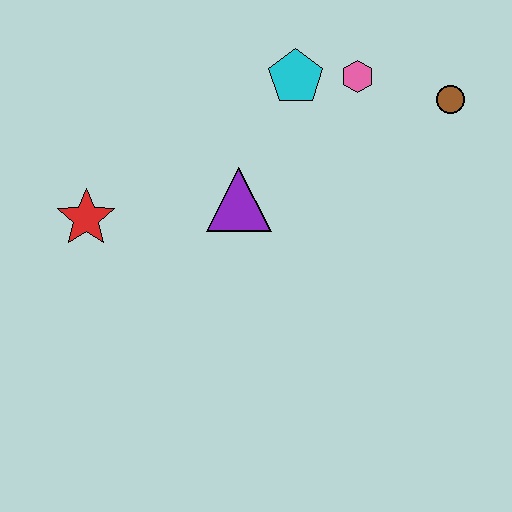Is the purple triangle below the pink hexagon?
Yes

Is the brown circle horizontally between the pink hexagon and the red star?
No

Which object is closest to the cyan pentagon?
The pink hexagon is closest to the cyan pentagon.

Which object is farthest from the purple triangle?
The brown circle is farthest from the purple triangle.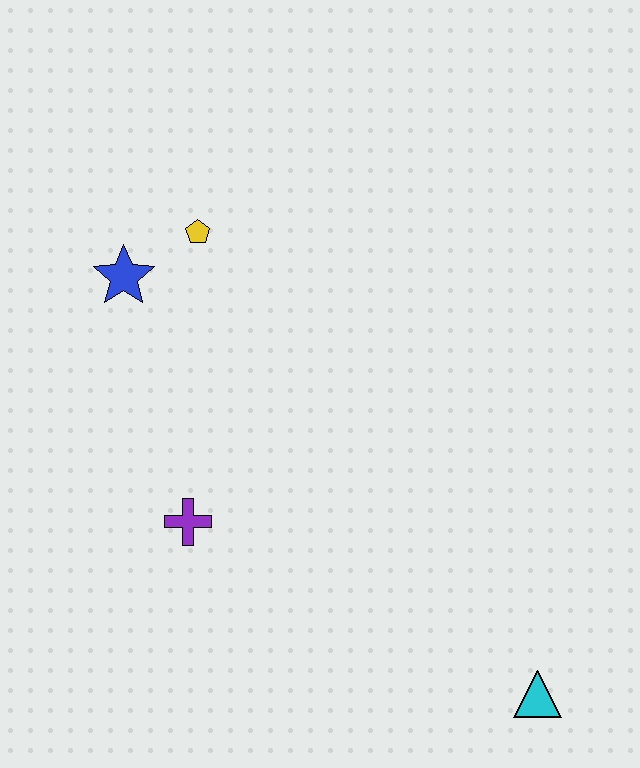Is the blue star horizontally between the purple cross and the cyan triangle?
No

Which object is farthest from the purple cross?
The cyan triangle is farthest from the purple cross.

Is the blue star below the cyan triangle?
No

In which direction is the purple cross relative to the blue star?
The purple cross is below the blue star.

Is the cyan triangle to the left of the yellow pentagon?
No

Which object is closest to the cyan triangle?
The purple cross is closest to the cyan triangle.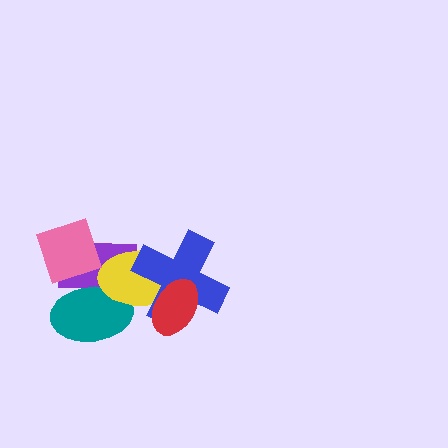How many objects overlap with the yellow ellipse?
4 objects overlap with the yellow ellipse.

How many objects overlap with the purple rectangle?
3 objects overlap with the purple rectangle.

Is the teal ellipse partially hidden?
Yes, it is partially covered by another shape.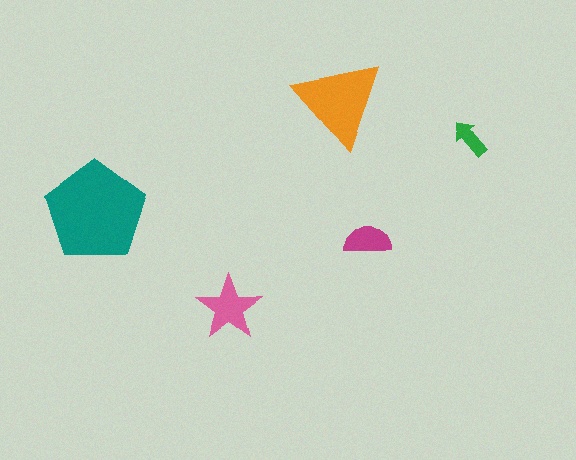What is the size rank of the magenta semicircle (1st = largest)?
4th.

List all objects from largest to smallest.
The teal pentagon, the orange triangle, the pink star, the magenta semicircle, the green arrow.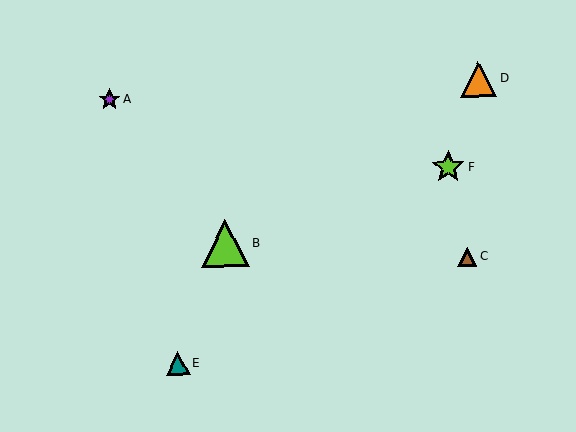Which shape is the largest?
The lime triangle (labeled B) is the largest.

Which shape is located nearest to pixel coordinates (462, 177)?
The lime star (labeled F) at (448, 167) is nearest to that location.